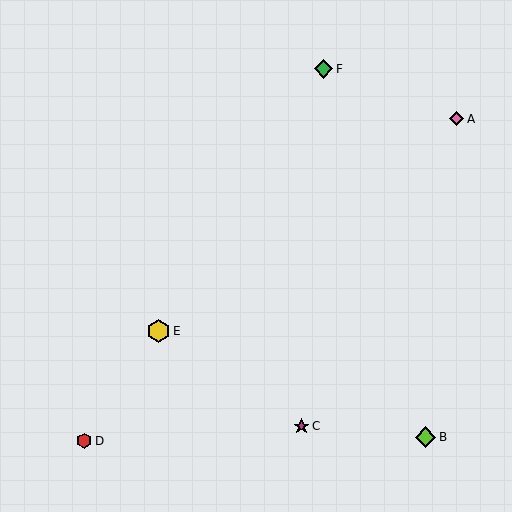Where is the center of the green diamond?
The center of the green diamond is at (323, 69).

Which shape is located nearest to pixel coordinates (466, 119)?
The pink diamond (labeled A) at (456, 119) is nearest to that location.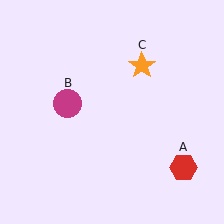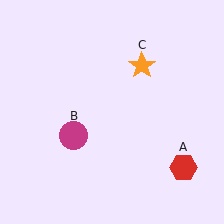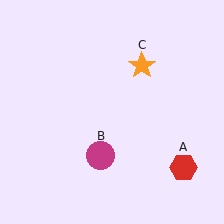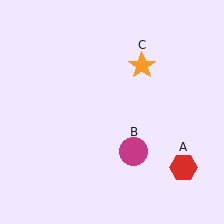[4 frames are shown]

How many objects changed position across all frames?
1 object changed position: magenta circle (object B).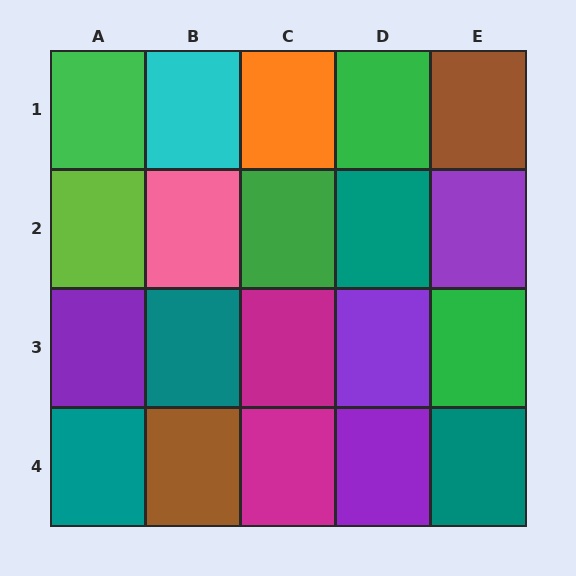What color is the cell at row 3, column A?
Purple.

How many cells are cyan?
1 cell is cyan.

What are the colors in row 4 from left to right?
Teal, brown, magenta, purple, teal.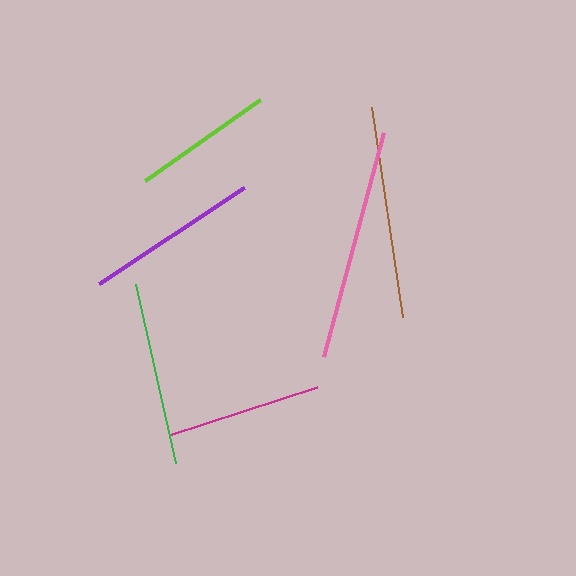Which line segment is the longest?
The pink line is the longest at approximately 232 pixels.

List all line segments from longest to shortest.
From longest to shortest: pink, brown, green, purple, magenta, lime.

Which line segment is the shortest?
The lime line is the shortest at approximately 140 pixels.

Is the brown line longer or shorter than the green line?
The brown line is longer than the green line.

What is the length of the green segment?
The green segment is approximately 184 pixels long.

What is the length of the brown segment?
The brown segment is approximately 212 pixels long.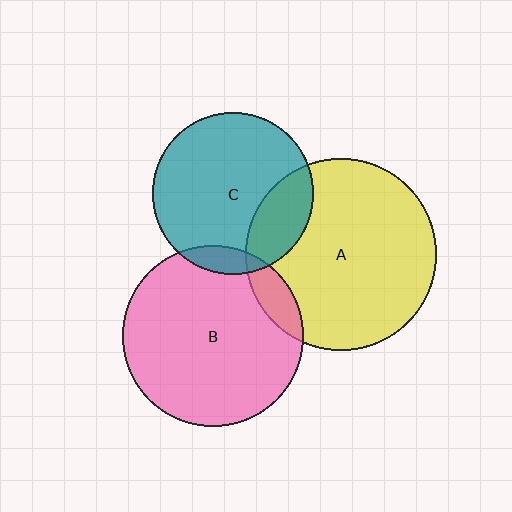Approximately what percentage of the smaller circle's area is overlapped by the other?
Approximately 10%.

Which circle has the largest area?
Circle A (yellow).